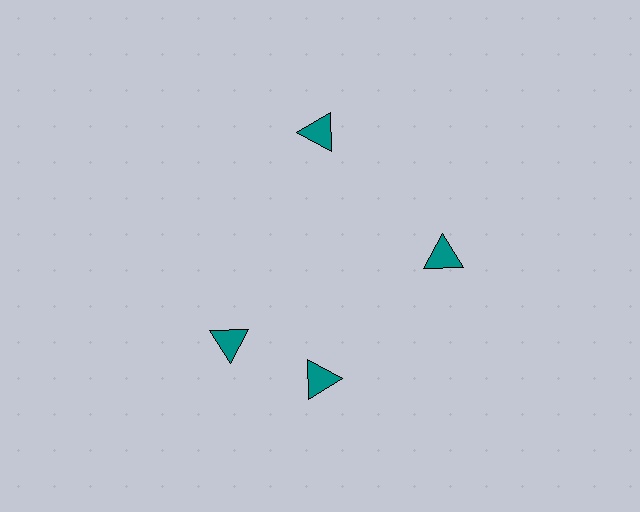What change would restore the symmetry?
The symmetry would be restored by rotating it back into even spacing with its neighbors so that all 4 triangles sit at equal angles and equal distance from the center.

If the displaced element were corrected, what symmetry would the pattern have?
It would have 4-fold rotational symmetry — the pattern would map onto itself every 90 degrees.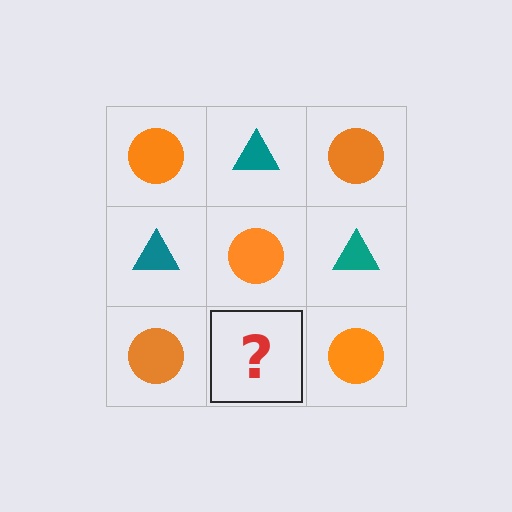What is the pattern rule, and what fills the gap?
The rule is that it alternates orange circle and teal triangle in a checkerboard pattern. The gap should be filled with a teal triangle.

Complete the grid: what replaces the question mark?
The question mark should be replaced with a teal triangle.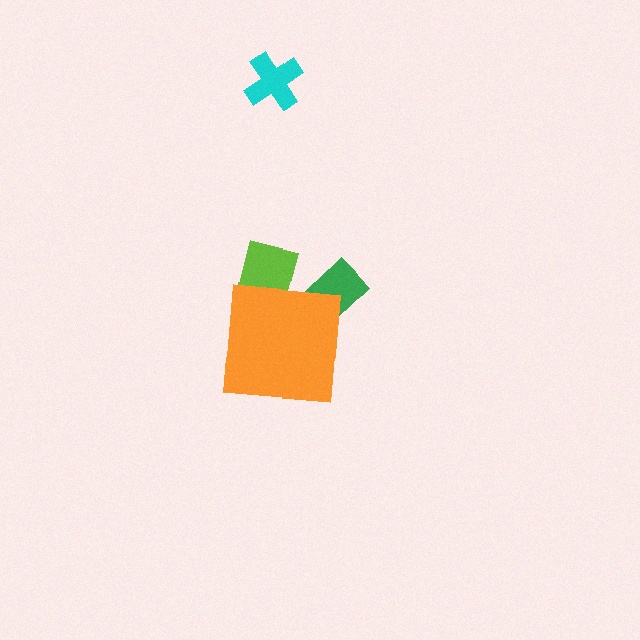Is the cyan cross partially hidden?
No, the cyan cross is fully visible.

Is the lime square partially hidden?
Yes, the lime square is partially hidden behind the orange square.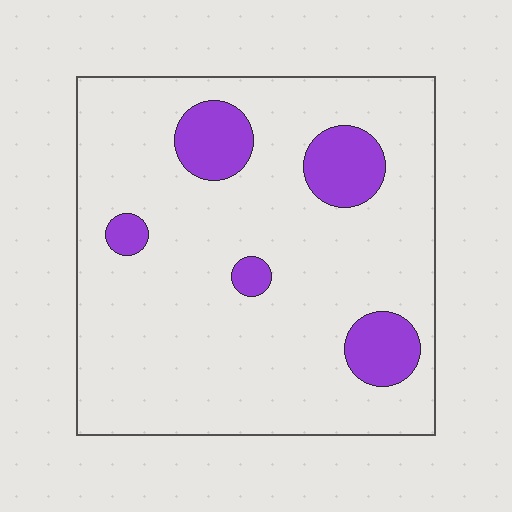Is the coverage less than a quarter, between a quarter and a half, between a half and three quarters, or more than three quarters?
Less than a quarter.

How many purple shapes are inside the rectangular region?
5.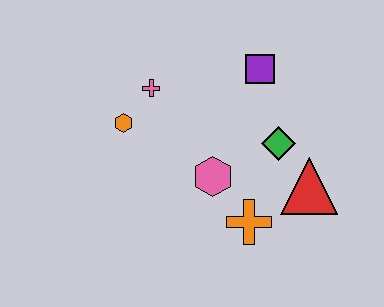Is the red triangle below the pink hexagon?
Yes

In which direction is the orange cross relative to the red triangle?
The orange cross is to the left of the red triangle.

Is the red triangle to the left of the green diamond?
No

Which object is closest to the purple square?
The green diamond is closest to the purple square.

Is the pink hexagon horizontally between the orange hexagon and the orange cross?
Yes